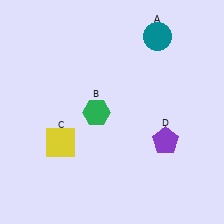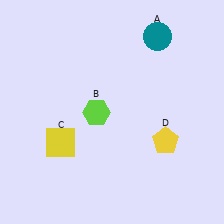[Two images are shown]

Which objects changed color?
B changed from green to lime. D changed from purple to yellow.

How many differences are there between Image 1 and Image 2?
There are 2 differences between the two images.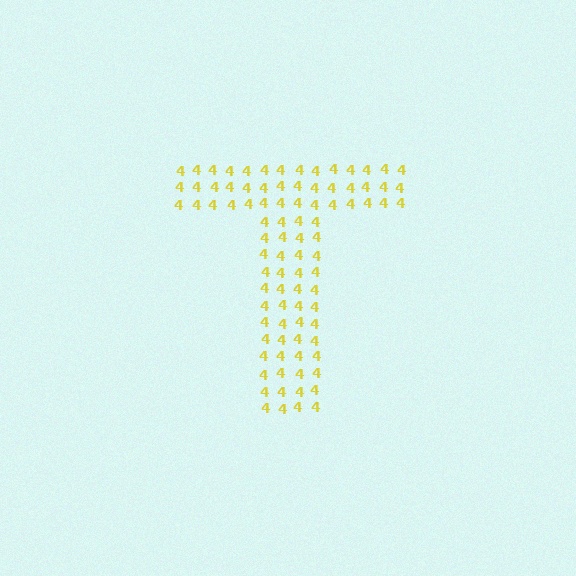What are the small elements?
The small elements are digit 4's.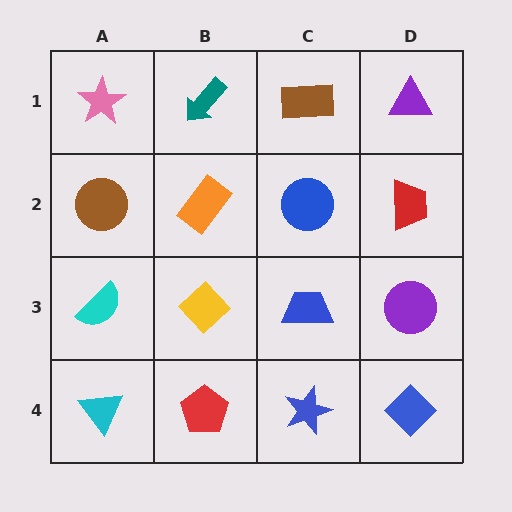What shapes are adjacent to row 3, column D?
A red trapezoid (row 2, column D), a blue diamond (row 4, column D), a blue trapezoid (row 3, column C).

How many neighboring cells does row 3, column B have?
4.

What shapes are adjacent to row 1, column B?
An orange rectangle (row 2, column B), a pink star (row 1, column A), a brown rectangle (row 1, column C).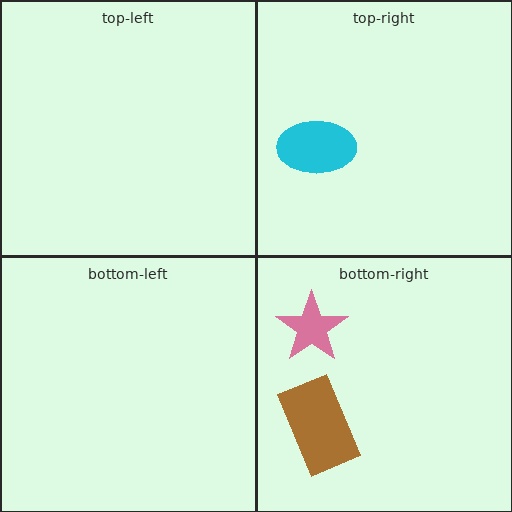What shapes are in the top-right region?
The cyan ellipse.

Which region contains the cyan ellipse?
The top-right region.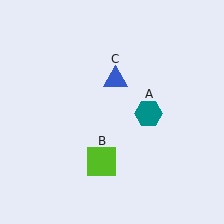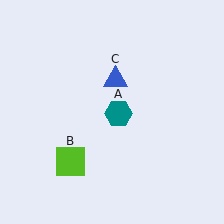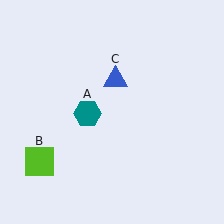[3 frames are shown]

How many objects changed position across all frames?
2 objects changed position: teal hexagon (object A), lime square (object B).